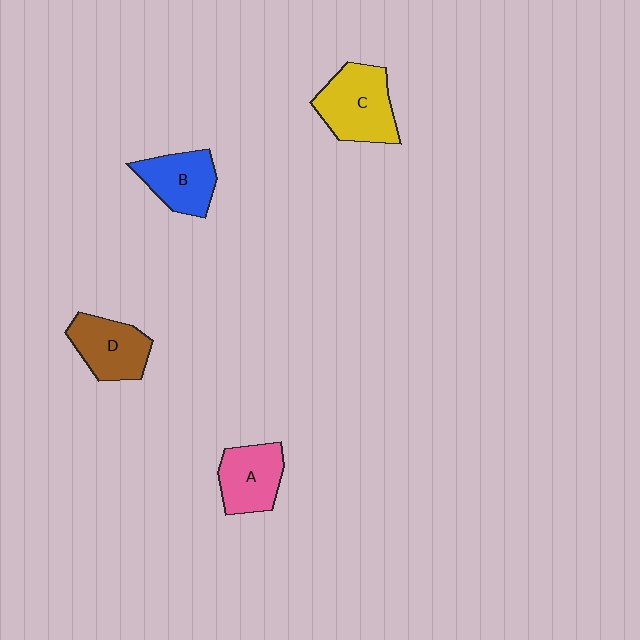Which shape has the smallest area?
Shape B (blue).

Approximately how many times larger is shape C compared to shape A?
Approximately 1.3 times.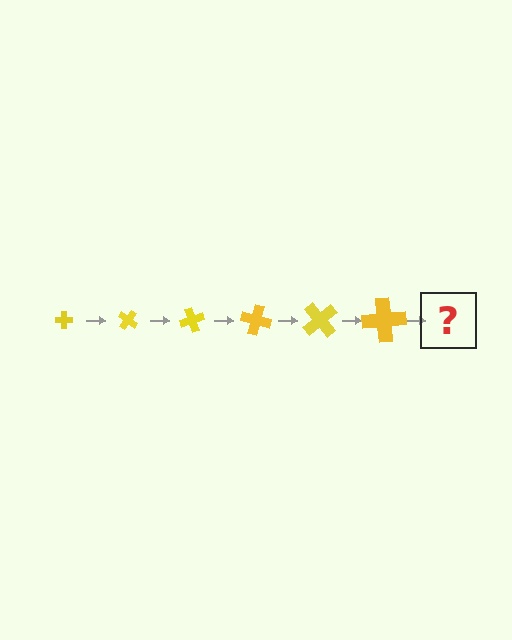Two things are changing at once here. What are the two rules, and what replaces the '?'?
The two rules are that the cross grows larger each step and it rotates 35 degrees each step. The '?' should be a cross, larger than the previous one and rotated 210 degrees from the start.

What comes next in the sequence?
The next element should be a cross, larger than the previous one and rotated 210 degrees from the start.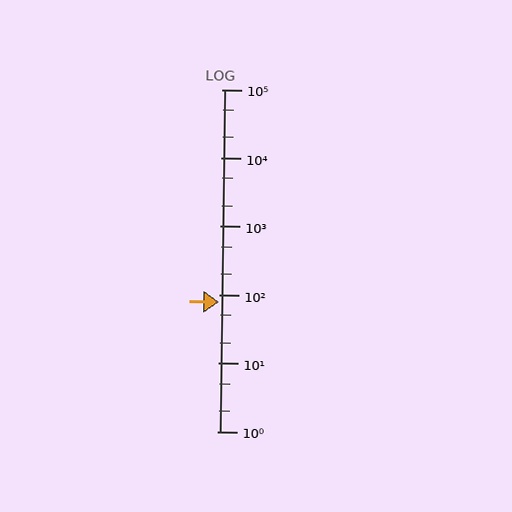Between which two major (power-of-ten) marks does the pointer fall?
The pointer is between 10 and 100.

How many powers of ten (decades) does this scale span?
The scale spans 5 decades, from 1 to 100000.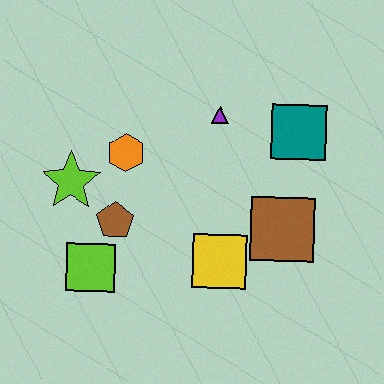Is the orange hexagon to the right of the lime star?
Yes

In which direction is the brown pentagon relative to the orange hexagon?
The brown pentagon is below the orange hexagon.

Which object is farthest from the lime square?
The teal square is farthest from the lime square.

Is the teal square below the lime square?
No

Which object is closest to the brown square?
The yellow square is closest to the brown square.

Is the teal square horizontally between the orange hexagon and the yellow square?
No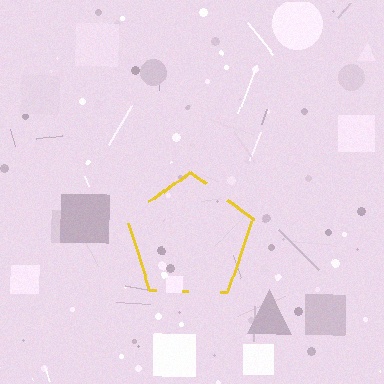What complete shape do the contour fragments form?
The contour fragments form a pentagon.